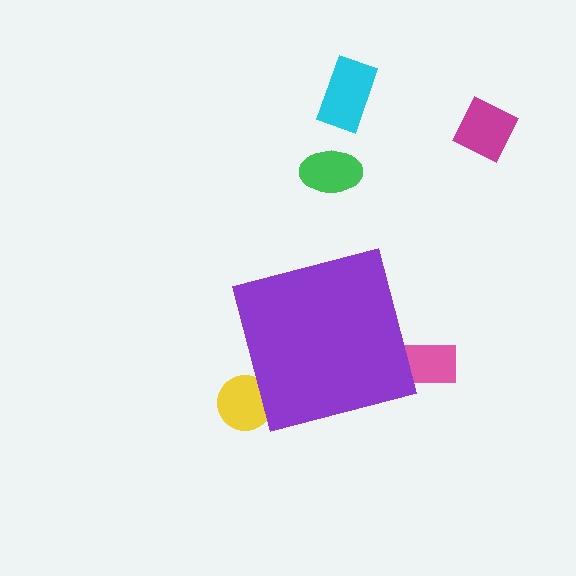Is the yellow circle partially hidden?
Yes, the yellow circle is partially hidden behind the purple square.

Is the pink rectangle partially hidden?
Yes, the pink rectangle is partially hidden behind the purple square.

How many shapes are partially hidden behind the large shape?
2 shapes are partially hidden.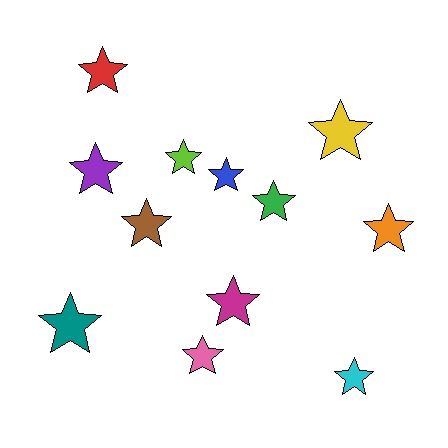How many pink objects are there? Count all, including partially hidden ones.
There is 1 pink object.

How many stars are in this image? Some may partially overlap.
There are 12 stars.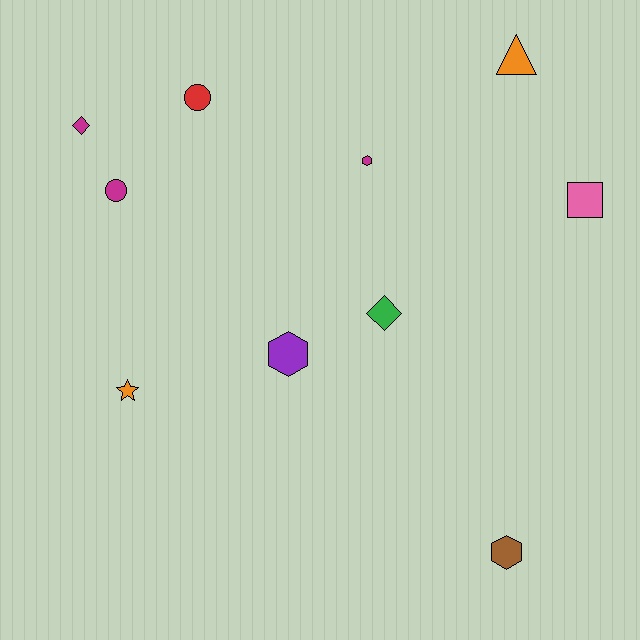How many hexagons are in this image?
There are 3 hexagons.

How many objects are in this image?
There are 10 objects.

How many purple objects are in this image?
There is 1 purple object.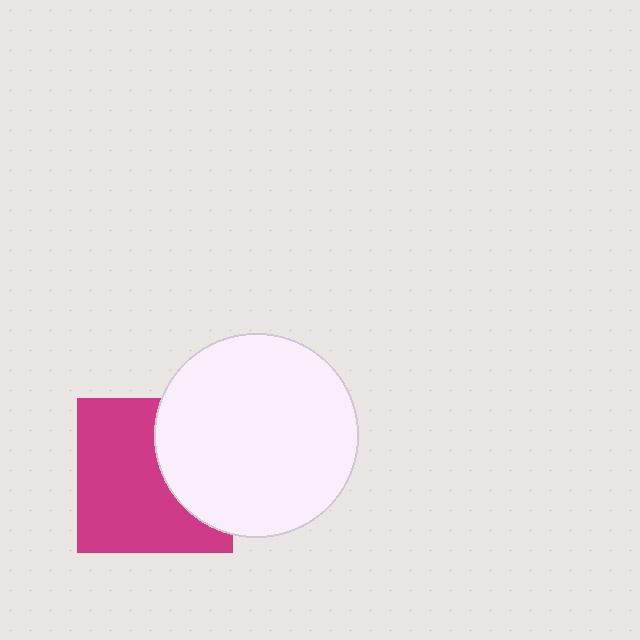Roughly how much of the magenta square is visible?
About half of it is visible (roughly 64%).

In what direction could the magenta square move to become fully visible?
The magenta square could move left. That would shift it out from behind the white circle entirely.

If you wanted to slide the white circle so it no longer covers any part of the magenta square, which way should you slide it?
Slide it right — that is the most direct way to separate the two shapes.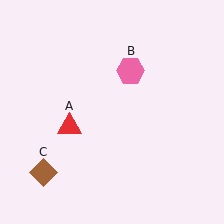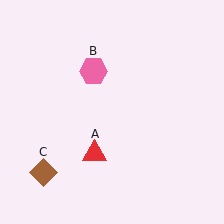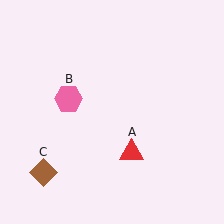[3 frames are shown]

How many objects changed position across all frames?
2 objects changed position: red triangle (object A), pink hexagon (object B).